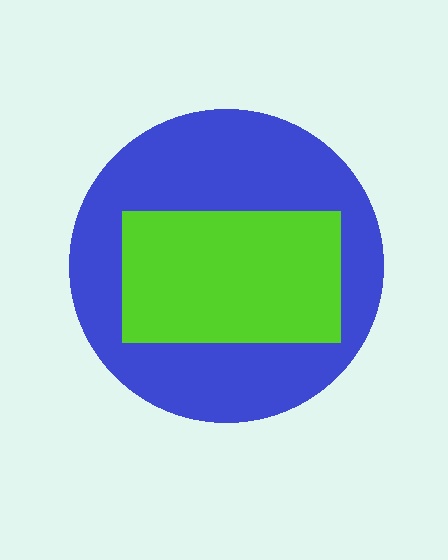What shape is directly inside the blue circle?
The lime rectangle.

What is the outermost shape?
The blue circle.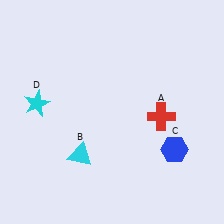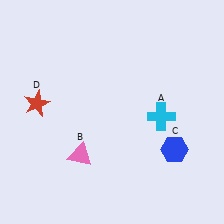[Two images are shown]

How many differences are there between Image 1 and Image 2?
There are 3 differences between the two images.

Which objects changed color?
A changed from red to cyan. B changed from cyan to pink. D changed from cyan to red.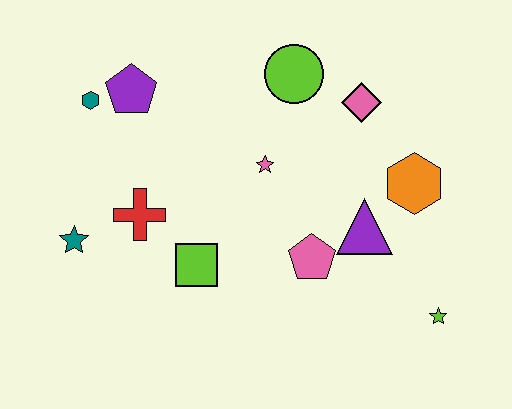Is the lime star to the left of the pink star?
No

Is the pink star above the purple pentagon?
No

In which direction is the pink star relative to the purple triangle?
The pink star is to the left of the purple triangle.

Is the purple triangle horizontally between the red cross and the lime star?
Yes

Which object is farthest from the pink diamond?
The teal star is farthest from the pink diamond.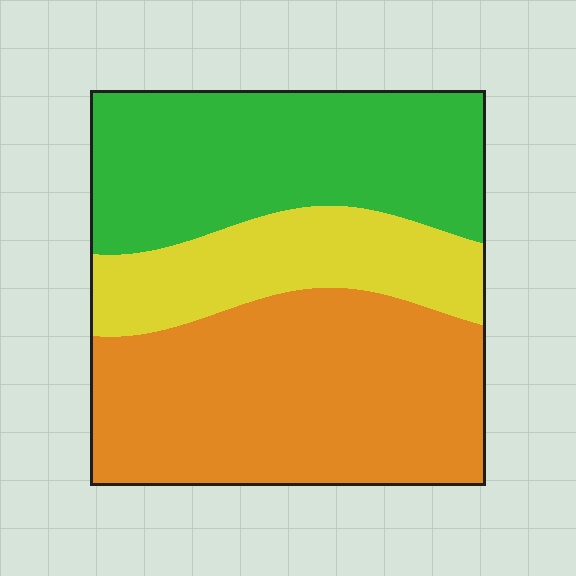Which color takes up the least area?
Yellow, at roughly 20%.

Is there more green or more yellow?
Green.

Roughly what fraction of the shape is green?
Green covers roughly 35% of the shape.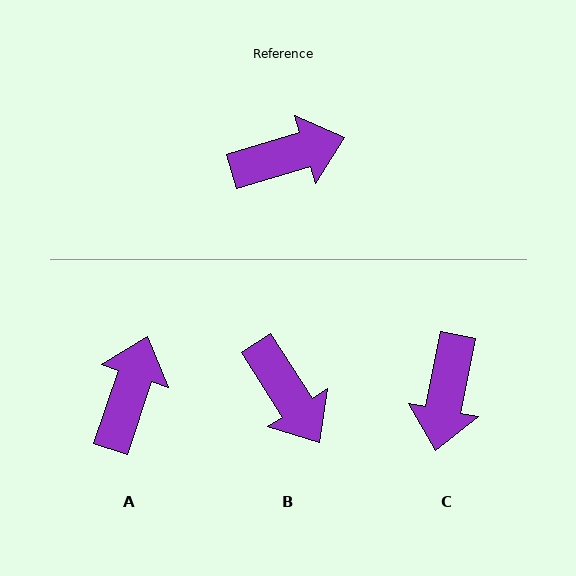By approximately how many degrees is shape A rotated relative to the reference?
Approximately 55 degrees counter-clockwise.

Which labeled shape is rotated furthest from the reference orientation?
C, about 117 degrees away.